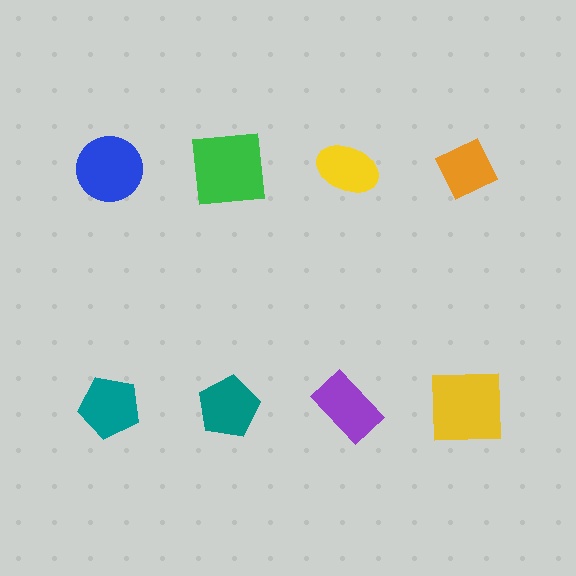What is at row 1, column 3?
A yellow ellipse.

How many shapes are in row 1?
4 shapes.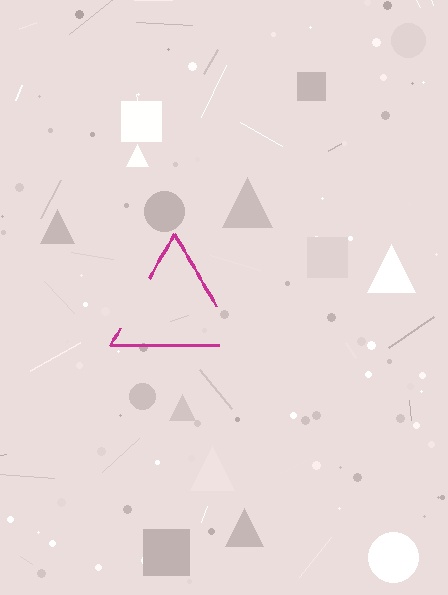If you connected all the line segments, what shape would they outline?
They would outline a triangle.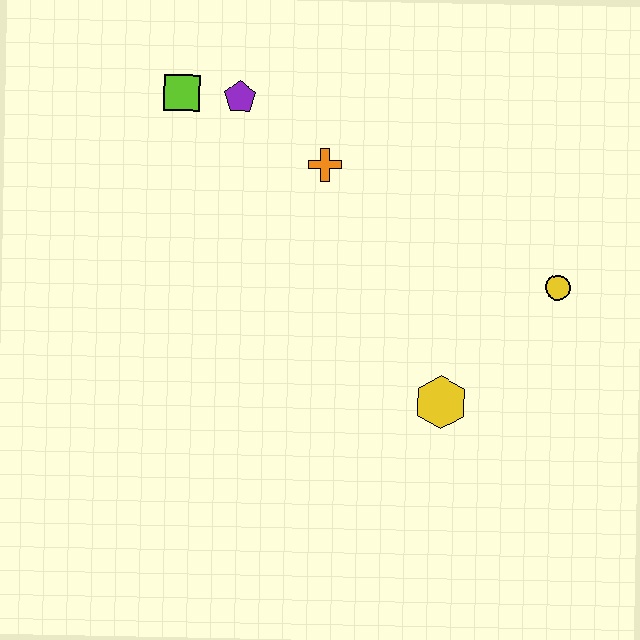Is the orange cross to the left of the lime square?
No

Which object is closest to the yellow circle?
The yellow hexagon is closest to the yellow circle.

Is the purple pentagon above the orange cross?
Yes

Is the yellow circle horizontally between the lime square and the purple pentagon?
No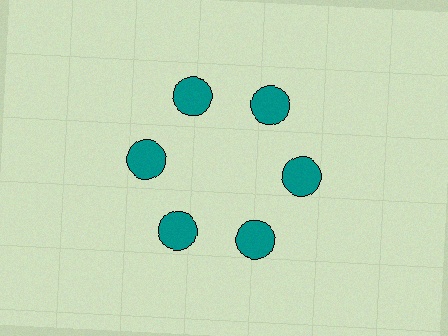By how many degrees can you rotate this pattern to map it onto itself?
The pattern maps onto itself every 60 degrees of rotation.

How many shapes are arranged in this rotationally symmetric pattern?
There are 6 shapes, arranged in 6 groups of 1.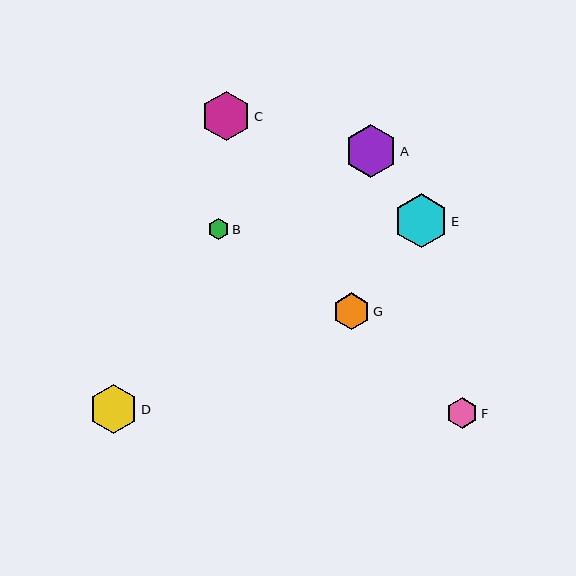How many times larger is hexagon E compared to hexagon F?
Hexagon E is approximately 1.7 times the size of hexagon F.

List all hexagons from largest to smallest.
From largest to smallest: E, A, D, C, G, F, B.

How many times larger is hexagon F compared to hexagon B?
Hexagon F is approximately 1.5 times the size of hexagon B.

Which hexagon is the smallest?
Hexagon B is the smallest with a size of approximately 21 pixels.